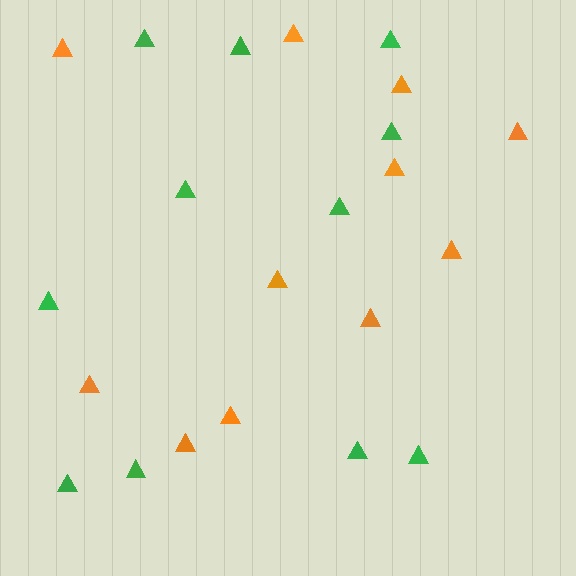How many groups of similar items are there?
There are 2 groups: one group of green triangles (11) and one group of orange triangles (11).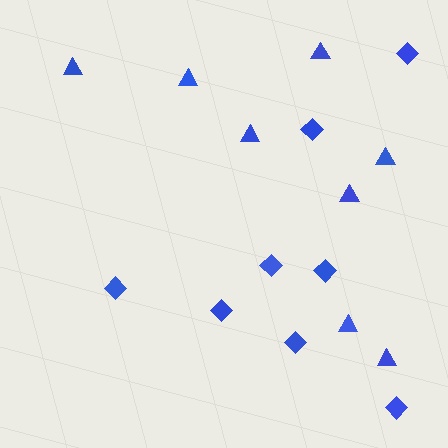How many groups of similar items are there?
There are 2 groups: one group of triangles (8) and one group of diamonds (8).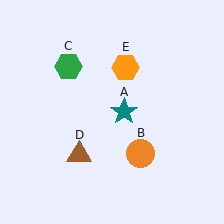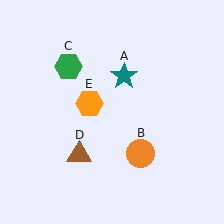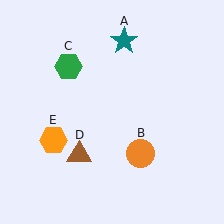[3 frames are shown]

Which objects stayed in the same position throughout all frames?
Orange circle (object B) and green hexagon (object C) and brown triangle (object D) remained stationary.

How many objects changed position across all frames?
2 objects changed position: teal star (object A), orange hexagon (object E).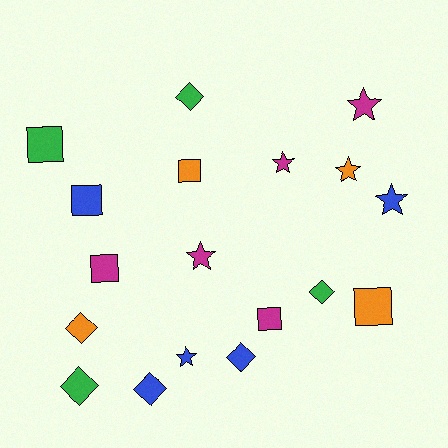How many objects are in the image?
There are 18 objects.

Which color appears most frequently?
Magenta, with 5 objects.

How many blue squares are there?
There is 1 blue square.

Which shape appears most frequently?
Square, with 6 objects.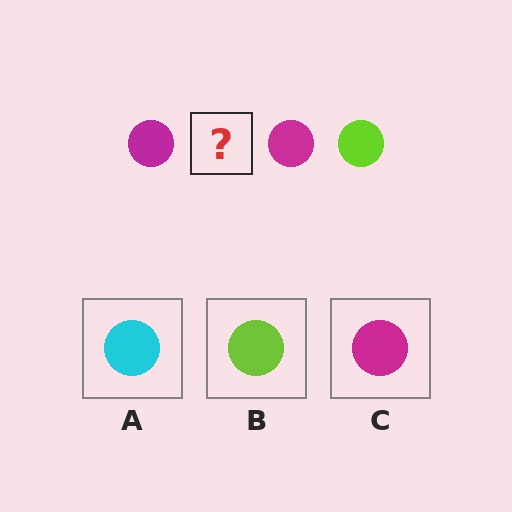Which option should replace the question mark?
Option B.